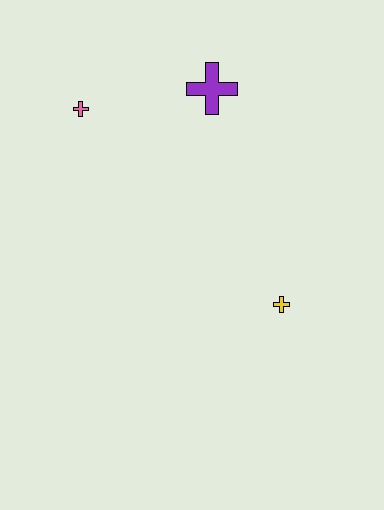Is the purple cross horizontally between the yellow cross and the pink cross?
Yes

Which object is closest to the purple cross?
The pink cross is closest to the purple cross.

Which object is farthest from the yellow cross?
The pink cross is farthest from the yellow cross.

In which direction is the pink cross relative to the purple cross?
The pink cross is to the left of the purple cross.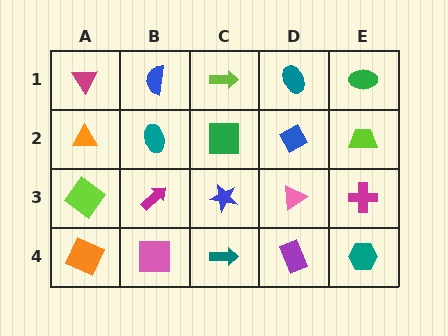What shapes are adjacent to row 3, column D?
A blue diamond (row 2, column D), a purple rectangle (row 4, column D), a blue star (row 3, column C), a magenta cross (row 3, column E).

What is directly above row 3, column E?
A lime trapezoid.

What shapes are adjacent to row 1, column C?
A green square (row 2, column C), a blue semicircle (row 1, column B), a teal ellipse (row 1, column D).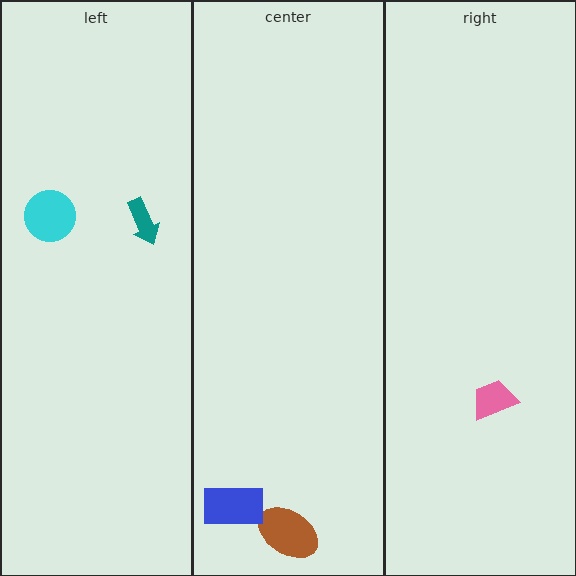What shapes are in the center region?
The brown ellipse, the blue rectangle.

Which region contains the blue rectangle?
The center region.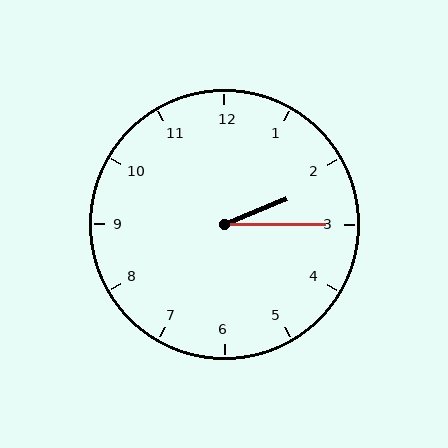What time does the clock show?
2:15.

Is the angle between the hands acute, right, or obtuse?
It is acute.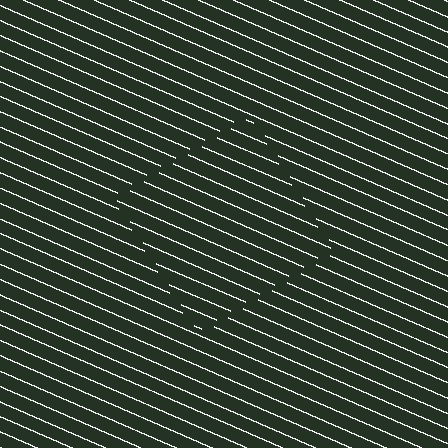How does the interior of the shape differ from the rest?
The interior of the shape contains the same grating, shifted by half a period — the contour is defined by the phase discontinuity where line-ends from the inner and outer gratings abut.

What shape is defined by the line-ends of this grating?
An illusory square. The interior of the shape contains the same grating, shifted by half a period — the contour is defined by the phase discontinuity where line-ends from the inner and outer gratings abut.